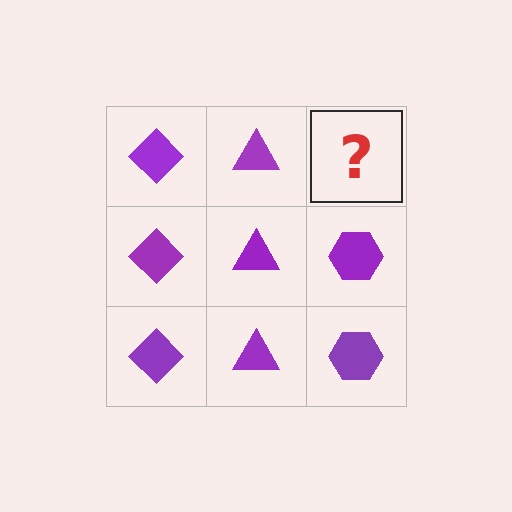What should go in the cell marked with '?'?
The missing cell should contain a purple hexagon.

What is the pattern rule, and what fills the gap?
The rule is that each column has a consistent shape. The gap should be filled with a purple hexagon.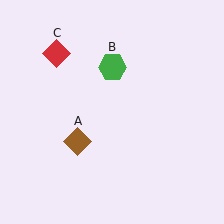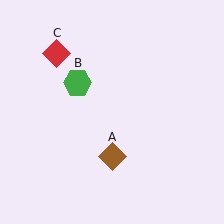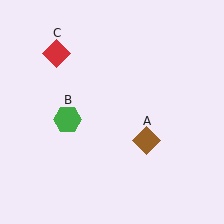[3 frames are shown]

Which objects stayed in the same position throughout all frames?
Red diamond (object C) remained stationary.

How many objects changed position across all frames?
2 objects changed position: brown diamond (object A), green hexagon (object B).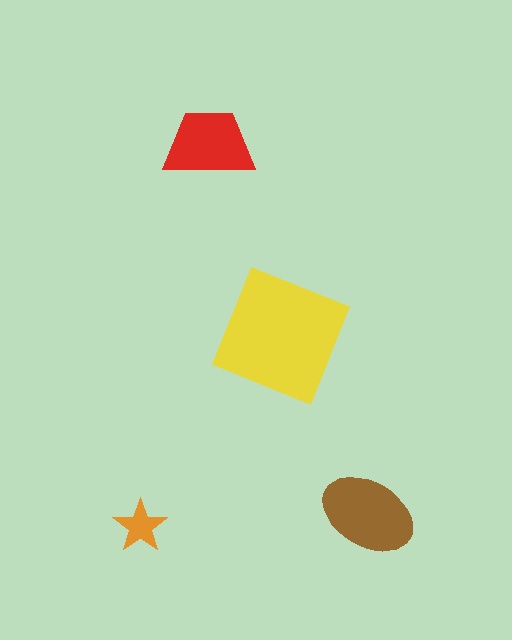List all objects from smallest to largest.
The orange star, the red trapezoid, the brown ellipse, the yellow square.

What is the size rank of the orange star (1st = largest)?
4th.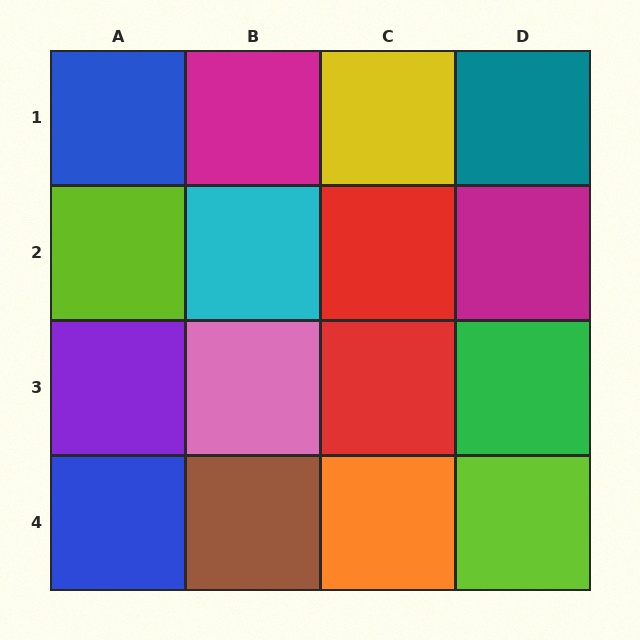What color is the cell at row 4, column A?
Blue.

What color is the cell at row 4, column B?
Brown.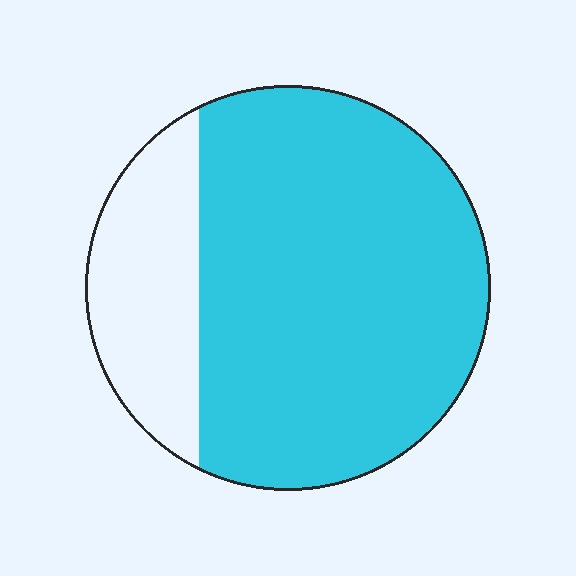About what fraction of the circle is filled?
About three quarters (3/4).